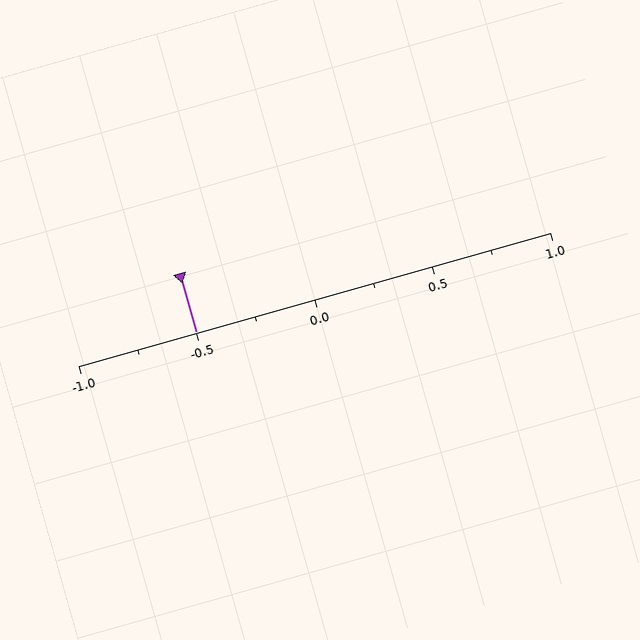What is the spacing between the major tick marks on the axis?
The major ticks are spaced 0.5 apart.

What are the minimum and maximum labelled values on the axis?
The axis runs from -1.0 to 1.0.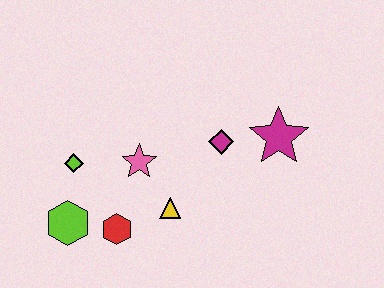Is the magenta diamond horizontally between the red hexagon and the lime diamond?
No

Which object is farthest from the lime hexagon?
The magenta star is farthest from the lime hexagon.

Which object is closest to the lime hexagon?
The red hexagon is closest to the lime hexagon.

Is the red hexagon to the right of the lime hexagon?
Yes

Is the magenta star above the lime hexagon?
Yes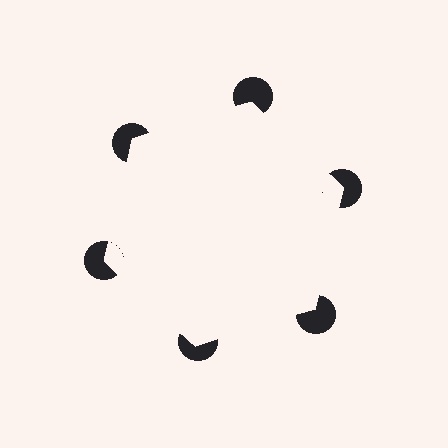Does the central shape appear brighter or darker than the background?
It typically appears slightly brighter than the background, even though no actual brightness change is drawn.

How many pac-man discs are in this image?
There are 6 — one at each vertex of the illusory hexagon.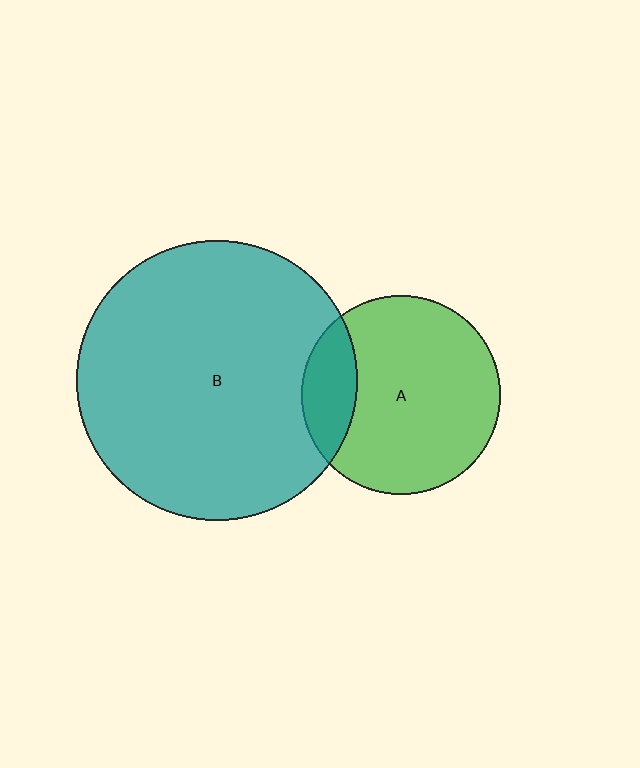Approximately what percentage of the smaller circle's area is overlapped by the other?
Approximately 20%.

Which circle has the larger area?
Circle B (teal).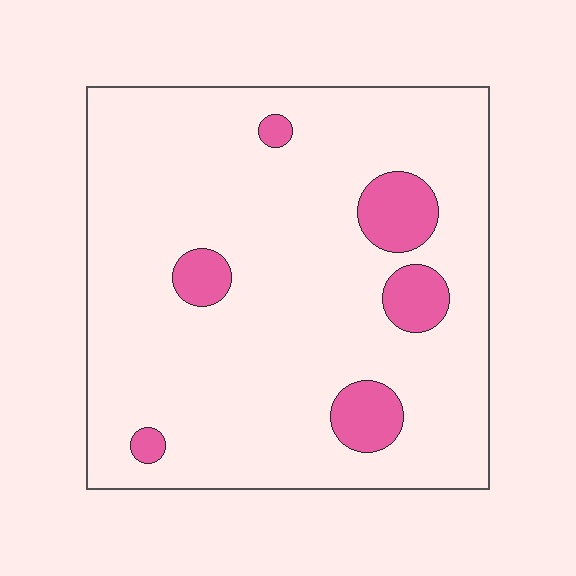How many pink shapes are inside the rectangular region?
6.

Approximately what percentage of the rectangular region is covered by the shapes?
Approximately 10%.